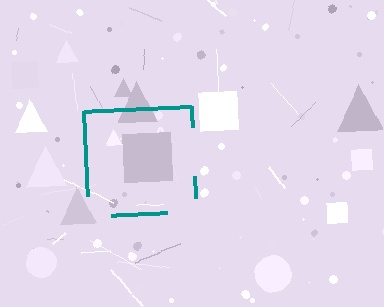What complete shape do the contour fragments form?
The contour fragments form a square.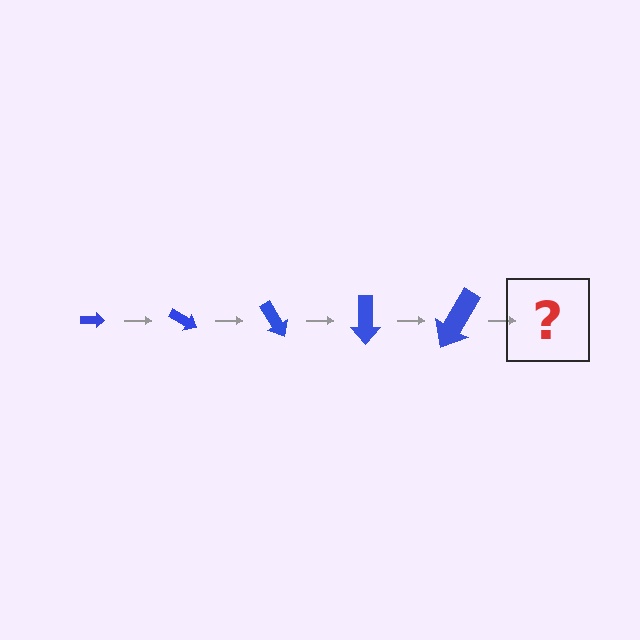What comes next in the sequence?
The next element should be an arrow, larger than the previous one and rotated 150 degrees from the start.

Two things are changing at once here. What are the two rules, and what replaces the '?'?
The two rules are that the arrow grows larger each step and it rotates 30 degrees each step. The '?' should be an arrow, larger than the previous one and rotated 150 degrees from the start.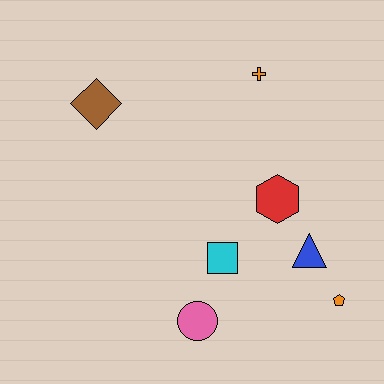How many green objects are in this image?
There are no green objects.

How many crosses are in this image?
There is 1 cross.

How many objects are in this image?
There are 7 objects.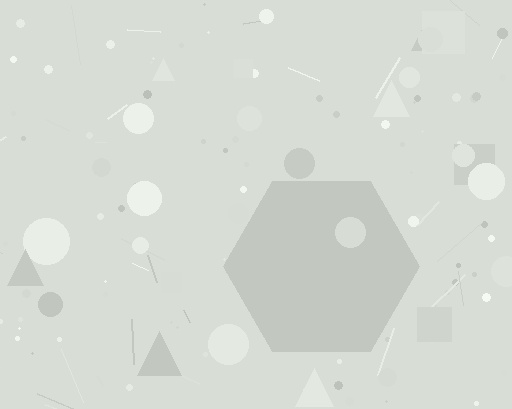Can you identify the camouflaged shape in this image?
The camouflaged shape is a hexagon.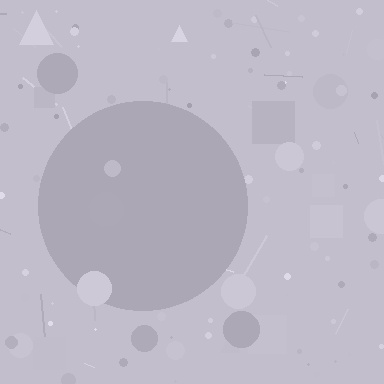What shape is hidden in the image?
A circle is hidden in the image.